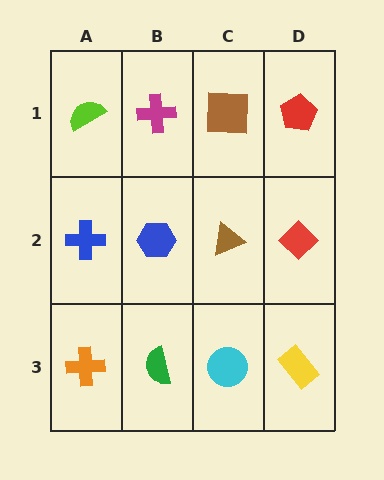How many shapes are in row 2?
4 shapes.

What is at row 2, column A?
A blue cross.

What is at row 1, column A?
A lime semicircle.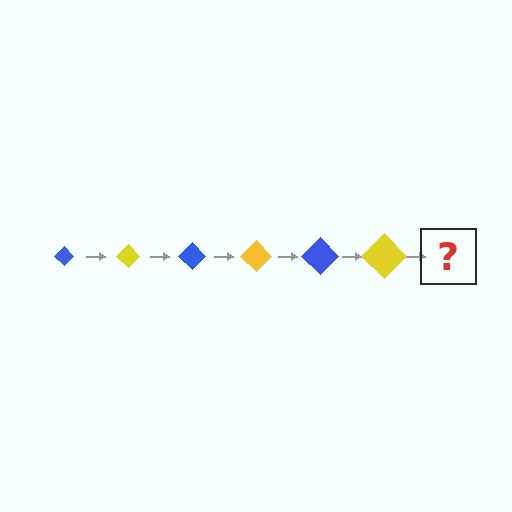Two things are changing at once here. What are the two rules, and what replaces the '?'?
The two rules are that the diamond grows larger each step and the color cycles through blue and yellow. The '?' should be a blue diamond, larger than the previous one.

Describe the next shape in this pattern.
It should be a blue diamond, larger than the previous one.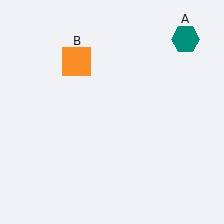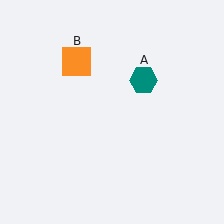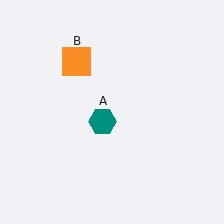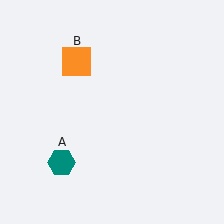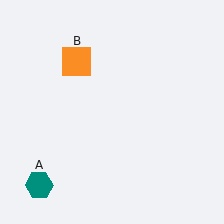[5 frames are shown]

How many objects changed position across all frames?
1 object changed position: teal hexagon (object A).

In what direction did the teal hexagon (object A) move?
The teal hexagon (object A) moved down and to the left.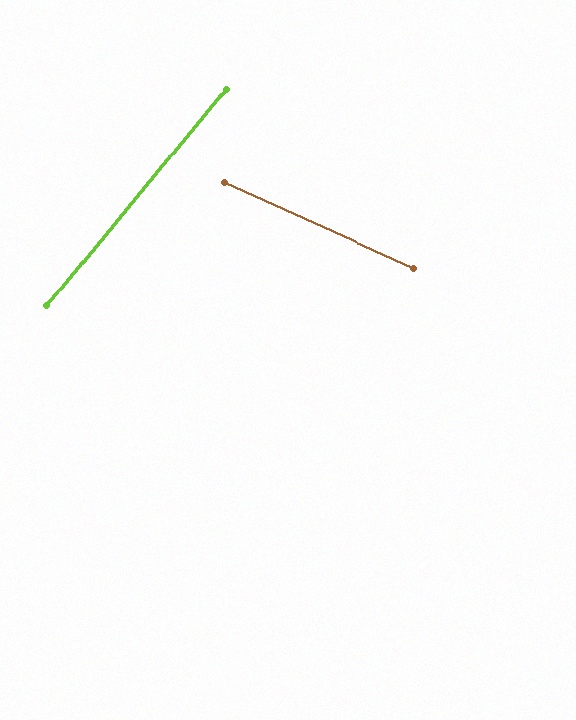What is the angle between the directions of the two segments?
Approximately 75 degrees.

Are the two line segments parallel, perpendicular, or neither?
Neither parallel nor perpendicular — they differ by about 75°.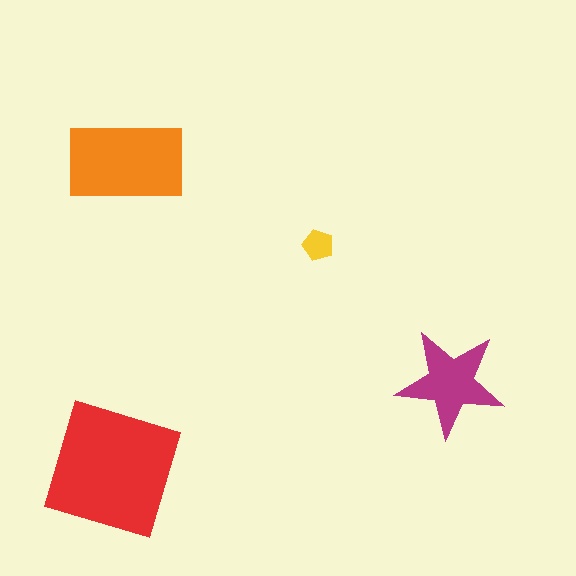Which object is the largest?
The red square.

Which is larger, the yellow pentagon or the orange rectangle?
The orange rectangle.